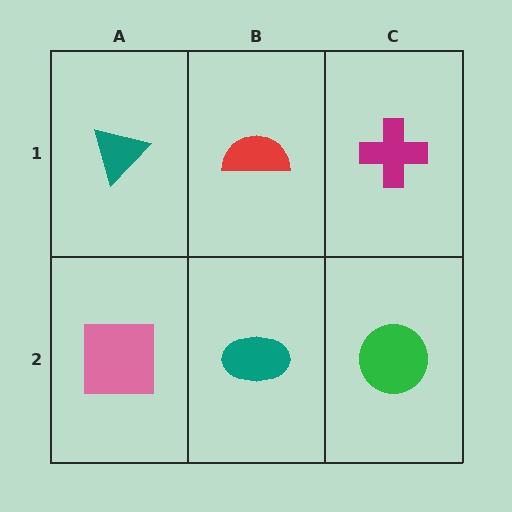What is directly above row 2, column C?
A magenta cross.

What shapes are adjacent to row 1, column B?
A teal ellipse (row 2, column B), a teal triangle (row 1, column A), a magenta cross (row 1, column C).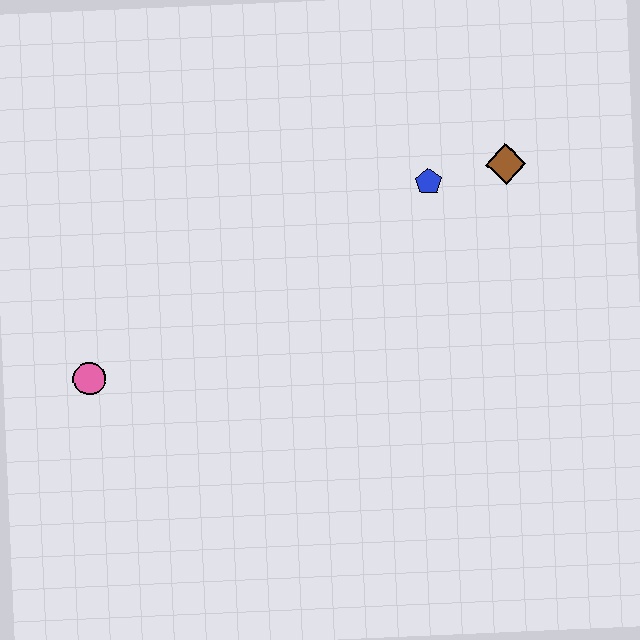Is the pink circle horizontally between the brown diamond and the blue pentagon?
No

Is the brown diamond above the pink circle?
Yes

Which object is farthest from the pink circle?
The brown diamond is farthest from the pink circle.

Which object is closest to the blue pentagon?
The brown diamond is closest to the blue pentagon.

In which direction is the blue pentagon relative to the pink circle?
The blue pentagon is to the right of the pink circle.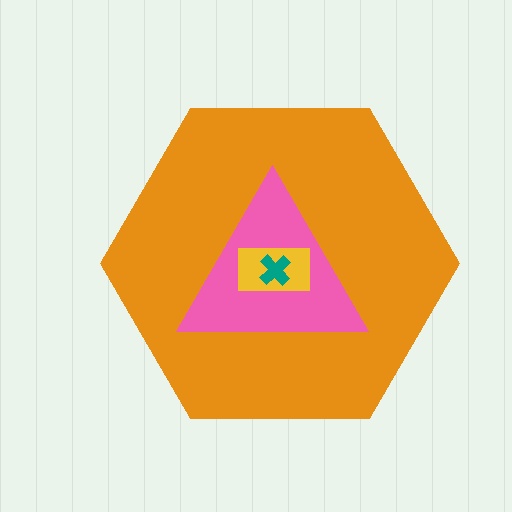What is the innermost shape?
The teal cross.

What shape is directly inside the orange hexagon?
The pink triangle.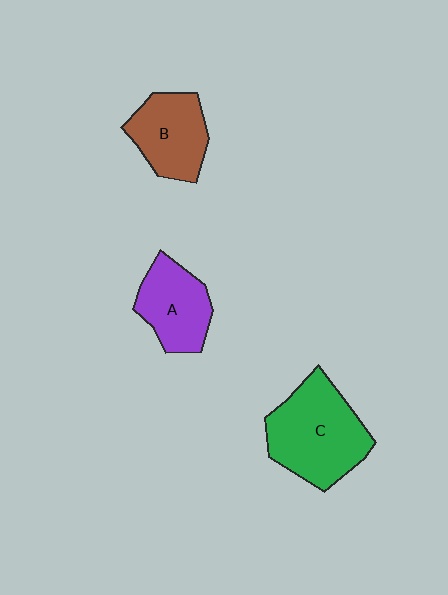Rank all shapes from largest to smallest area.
From largest to smallest: C (green), B (brown), A (purple).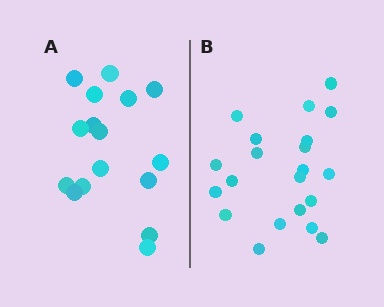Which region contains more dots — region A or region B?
Region B (the right region) has more dots.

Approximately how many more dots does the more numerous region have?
Region B has about 5 more dots than region A.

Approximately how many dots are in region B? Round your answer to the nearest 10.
About 20 dots. (The exact count is 21, which rounds to 20.)